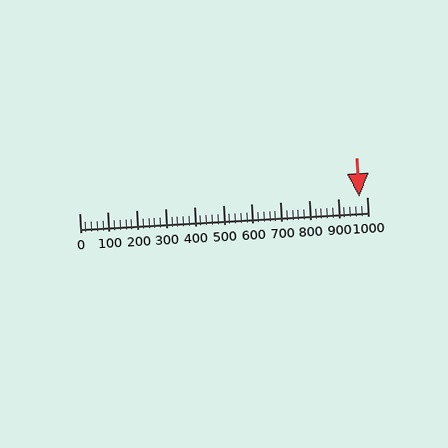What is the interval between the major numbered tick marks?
The major tick marks are spaced 100 units apart.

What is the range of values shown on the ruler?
The ruler shows values from 0 to 1000.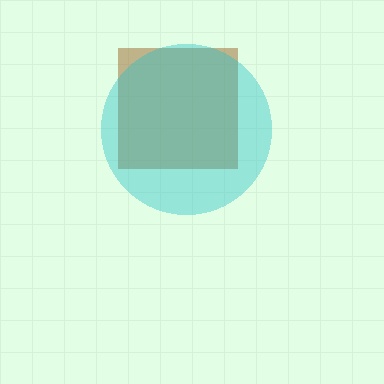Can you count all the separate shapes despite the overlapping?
Yes, there are 2 separate shapes.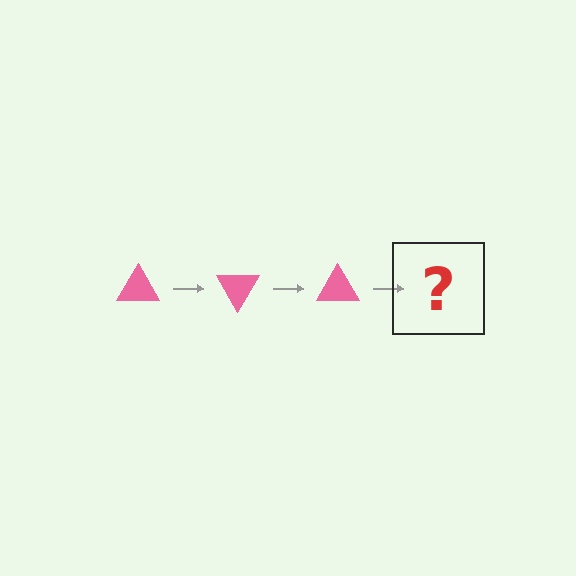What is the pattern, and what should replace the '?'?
The pattern is that the triangle rotates 60 degrees each step. The '?' should be a pink triangle rotated 180 degrees.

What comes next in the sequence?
The next element should be a pink triangle rotated 180 degrees.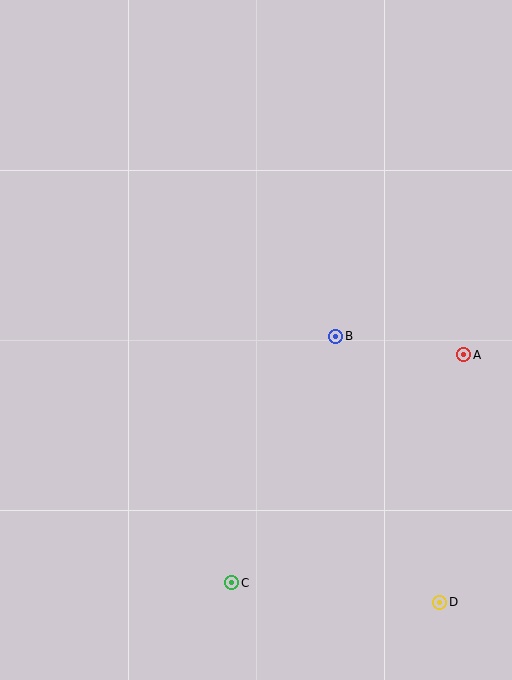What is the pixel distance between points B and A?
The distance between B and A is 129 pixels.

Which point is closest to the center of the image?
Point B at (336, 336) is closest to the center.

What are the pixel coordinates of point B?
Point B is at (336, 336).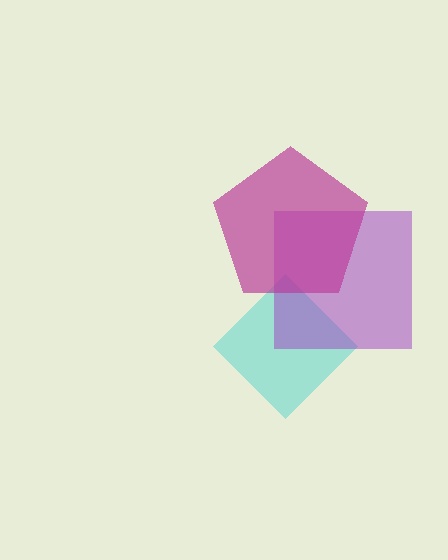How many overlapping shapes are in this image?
There are 3 overlapping shapes in the image.